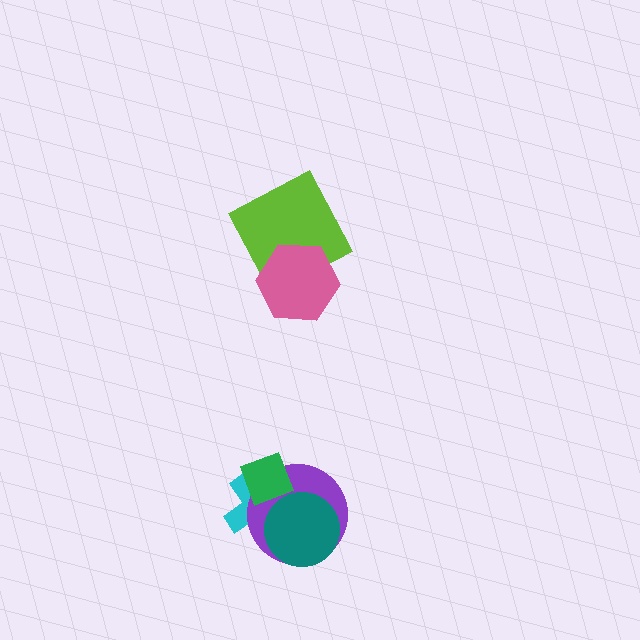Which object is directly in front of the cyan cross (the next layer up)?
The purple circle is directly in front of the cyan cross.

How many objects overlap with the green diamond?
2 objects overlap with the green diamond.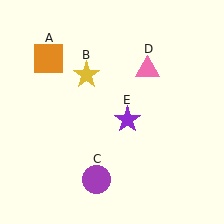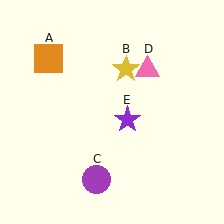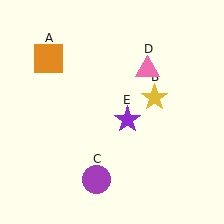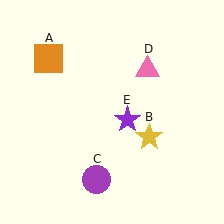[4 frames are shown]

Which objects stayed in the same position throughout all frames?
Orange square (object A) and purple circle (object C) and pink triangle (object D) and purple star (object E) remained stationary.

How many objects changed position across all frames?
1 object changed position: yellow star (object B).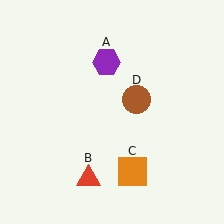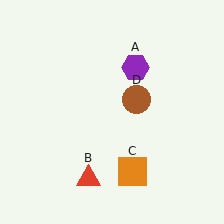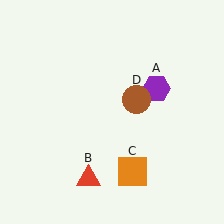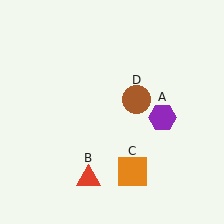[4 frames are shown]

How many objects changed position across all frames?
1 object changed position: purple hexagon (object A).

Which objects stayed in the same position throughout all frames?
Red triangle (object B) and orange square (object C) and brown circle (object D) remained stationary.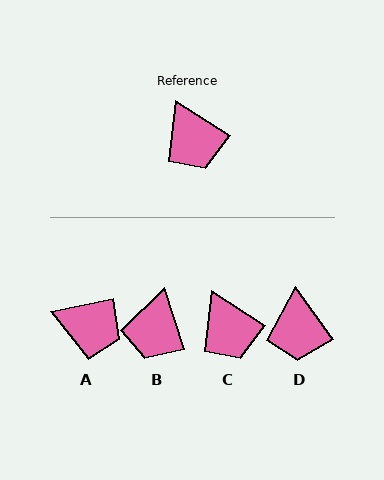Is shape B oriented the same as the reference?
No, it is off by about 39 degrees.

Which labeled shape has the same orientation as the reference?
C.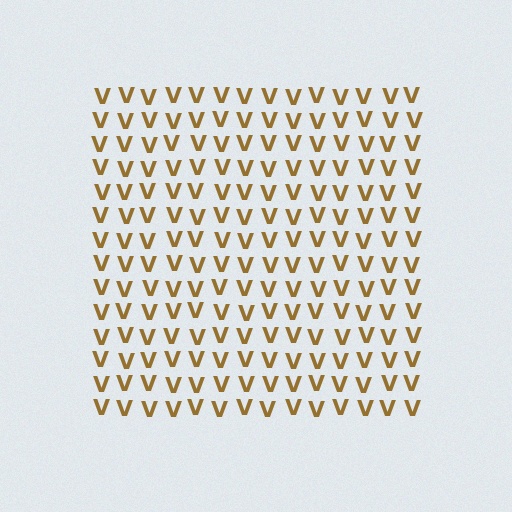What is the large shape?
The large shape is a square.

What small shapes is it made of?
It is made of small letter V's.